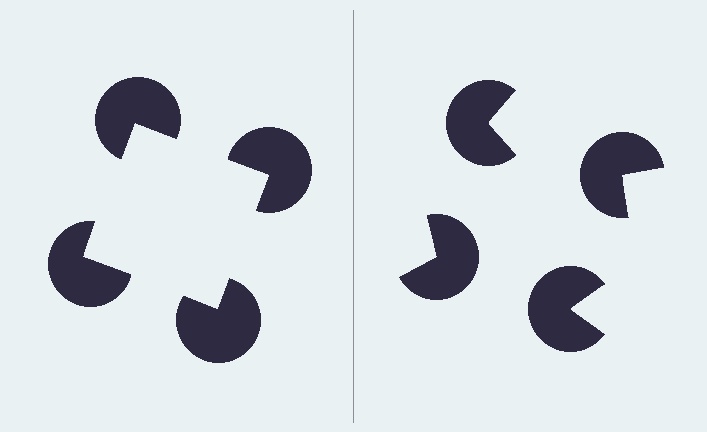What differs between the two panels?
The pac-man discs are positioned identically on both sides; only the wedge orientations differ. On the left they align to a square; on the right they are misaligned.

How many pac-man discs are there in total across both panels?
8 — 4 on each side.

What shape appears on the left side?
An illusory square.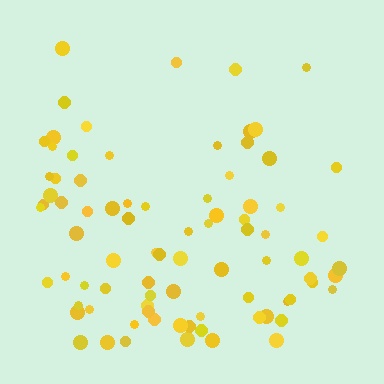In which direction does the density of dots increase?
From top to bottom, with the bottom side densest.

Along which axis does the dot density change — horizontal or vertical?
Vertical.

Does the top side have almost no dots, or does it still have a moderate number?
Still a moderate number, just noticeably fewer than the bottom.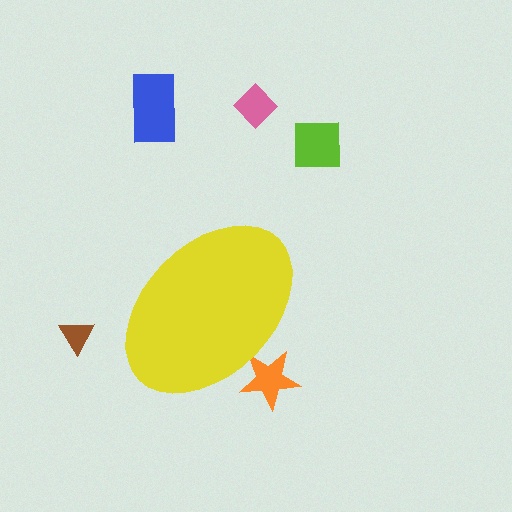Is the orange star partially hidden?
Yes, the orange star is partially hidden behind the yellow ellipse.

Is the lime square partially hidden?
No, the lime square is fully visible.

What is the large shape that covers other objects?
A yellow ellipse.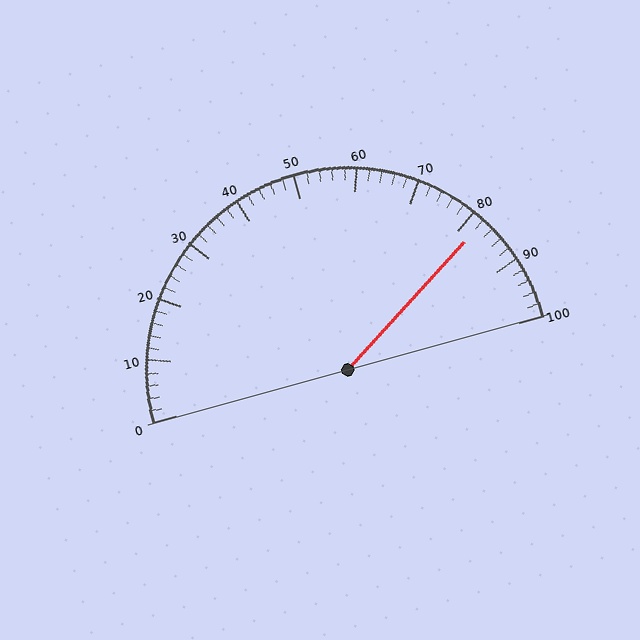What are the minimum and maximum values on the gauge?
The gauge ranges from 0 to 100.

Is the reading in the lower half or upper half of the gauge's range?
The reading is in the upper half of the range (0 to 100).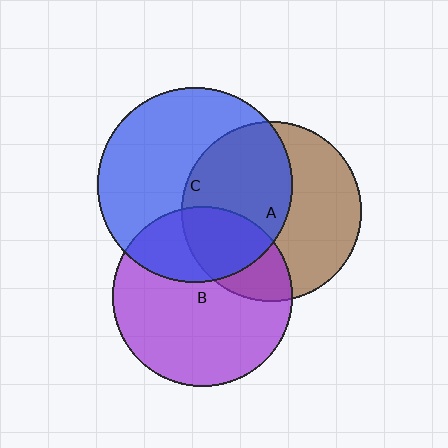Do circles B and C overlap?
Yes.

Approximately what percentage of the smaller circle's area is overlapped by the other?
Approximately 30%.